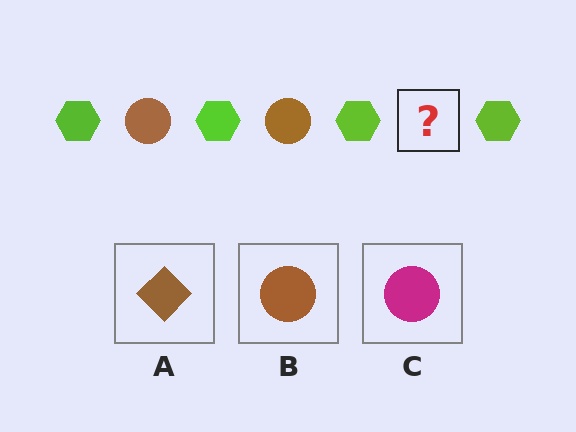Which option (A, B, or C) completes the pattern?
B.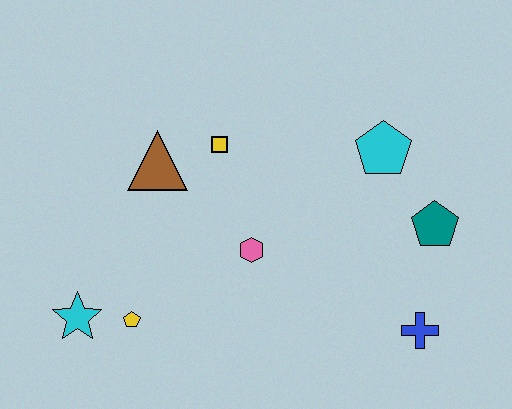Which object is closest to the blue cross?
The teal pentagon is closest to the blue cross.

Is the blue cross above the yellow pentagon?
No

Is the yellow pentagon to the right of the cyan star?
Yes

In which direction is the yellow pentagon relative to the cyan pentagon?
The yellow pentagon is to the left of the cyan pentagon.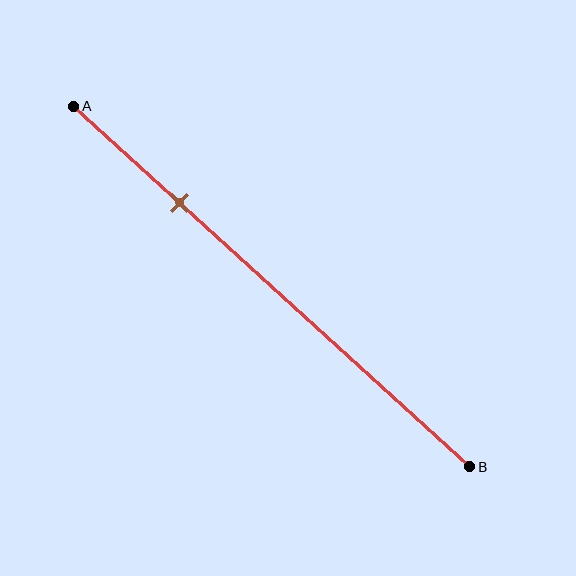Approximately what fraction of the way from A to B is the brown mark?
The brown mark is approximately 25% of the way from A to B.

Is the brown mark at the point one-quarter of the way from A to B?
Yes, the mark is approximately at the one-quarter point.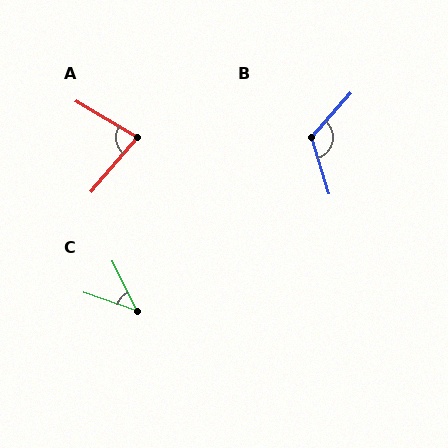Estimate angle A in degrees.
Approximately 80 degrees.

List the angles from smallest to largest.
C (45°), A (80°), B (121°).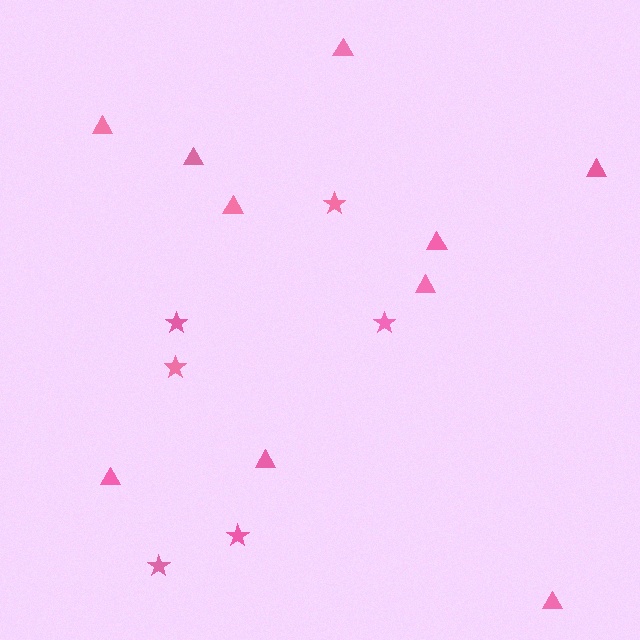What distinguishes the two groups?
There are 2 groups: one group of triangles (10) and one group of stars (6).